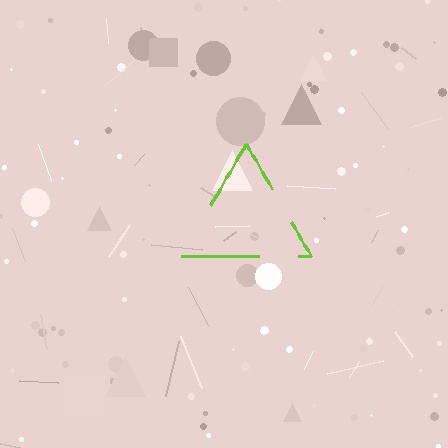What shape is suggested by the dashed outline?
The dashed outline suggests a triangle.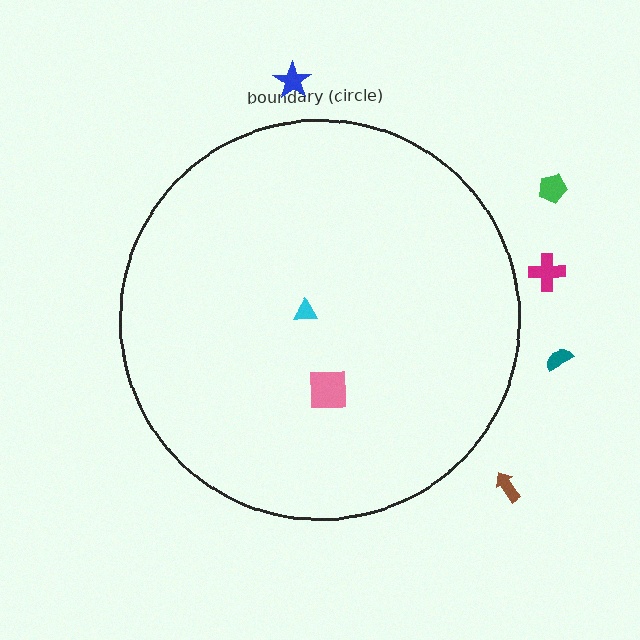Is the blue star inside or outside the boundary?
Outside.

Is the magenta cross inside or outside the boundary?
Outside.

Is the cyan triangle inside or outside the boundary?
Inside.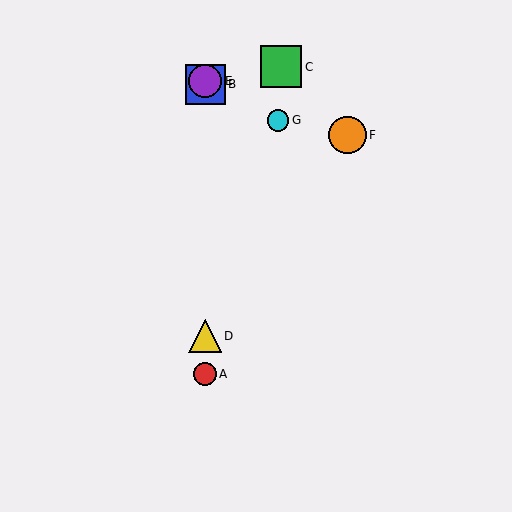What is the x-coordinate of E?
Object E is at x≈205.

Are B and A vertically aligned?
Yes, both are at x≈205.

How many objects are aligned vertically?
4 objects (A, B, D, E) are aligned vertically.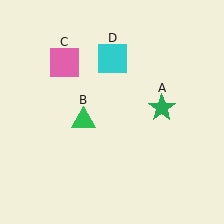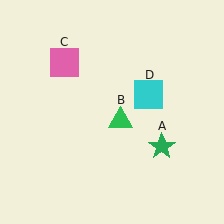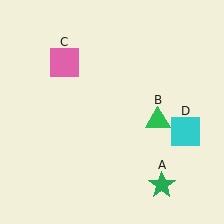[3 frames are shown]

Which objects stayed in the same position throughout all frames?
Pink square (object C) remained stationary.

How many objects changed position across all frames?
3 objects changed position: green star (object A), green triangle (object B), cyan square (object D).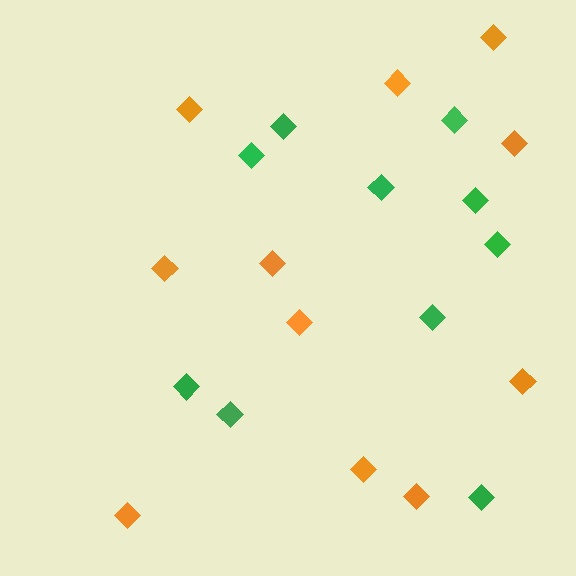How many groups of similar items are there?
There are 2 groups: one group of orange diamonds (11) and one group of green diamonds (10).